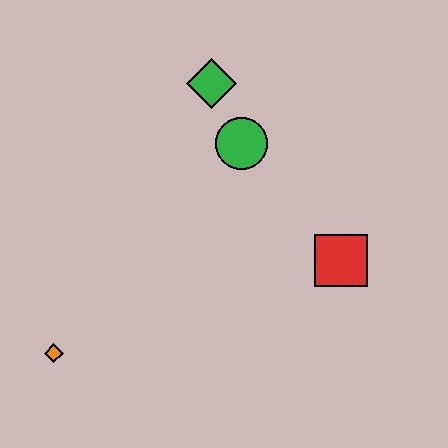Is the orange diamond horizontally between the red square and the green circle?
No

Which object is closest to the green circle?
The green diamond is closest to the green circle.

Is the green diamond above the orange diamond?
Yes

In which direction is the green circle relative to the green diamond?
The green circle is below the green diamond.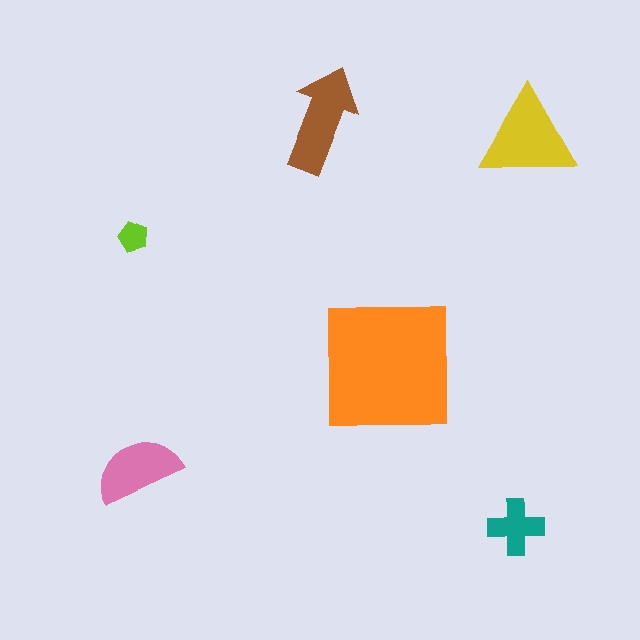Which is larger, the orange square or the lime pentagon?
The orange square.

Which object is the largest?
The orange square.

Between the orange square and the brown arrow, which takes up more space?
The orange square.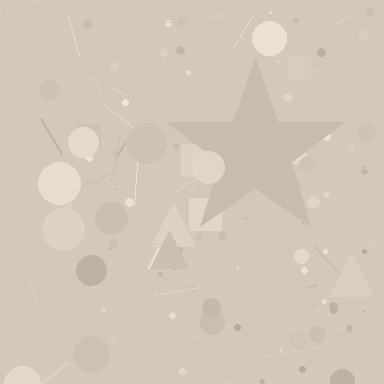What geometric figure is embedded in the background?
A star is embedded in the background.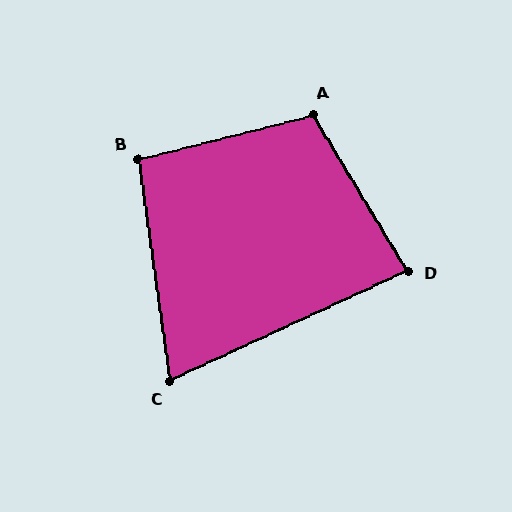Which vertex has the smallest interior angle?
C, at approximately 73 degrees.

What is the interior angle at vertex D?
Approximately 84 degrees (acute).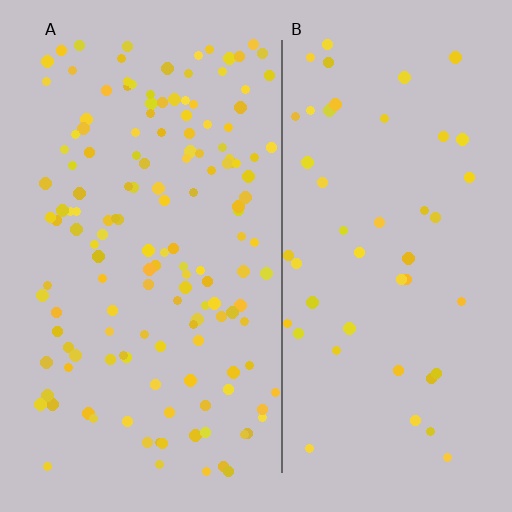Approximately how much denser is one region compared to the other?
Approximately 3.1× — region A over region B.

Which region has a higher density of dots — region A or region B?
A (the left).